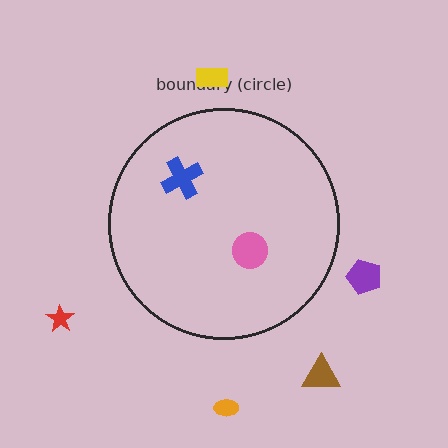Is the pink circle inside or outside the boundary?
Inside.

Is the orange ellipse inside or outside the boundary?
Outside.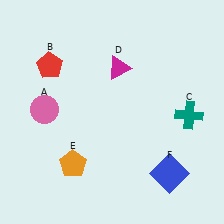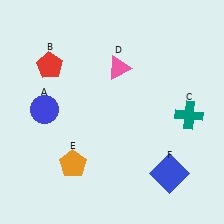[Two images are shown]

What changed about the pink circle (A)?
In Image 1, A is pink. In Image 2, it changed to blue.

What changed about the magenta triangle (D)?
In Image 1, D is magenta. In Image 2, it changed to pink.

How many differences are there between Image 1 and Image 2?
There are 2 differences between the two images.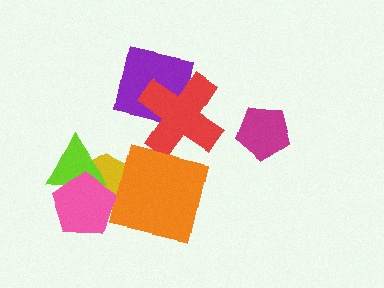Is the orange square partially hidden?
No, no other shape covers it.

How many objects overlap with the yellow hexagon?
3 objects overlap with the yellow hexagon.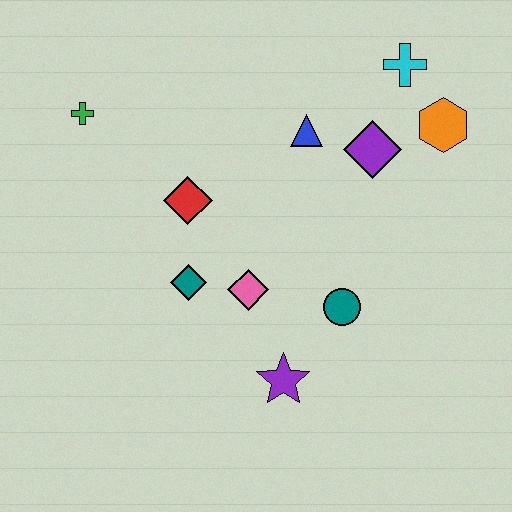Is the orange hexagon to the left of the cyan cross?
No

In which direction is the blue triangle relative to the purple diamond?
The blue triangle is to the left of the purple diamond.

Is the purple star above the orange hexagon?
No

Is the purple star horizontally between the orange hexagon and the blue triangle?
No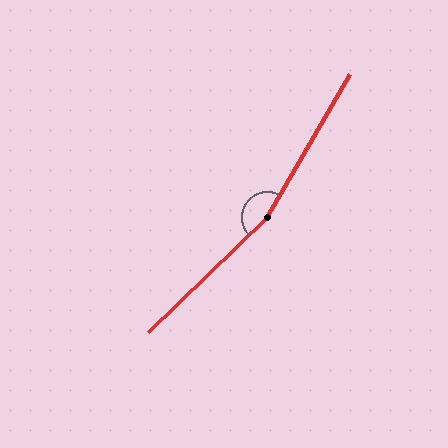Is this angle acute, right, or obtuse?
It is obtuse.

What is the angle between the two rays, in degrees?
Approximately 164 degrees.